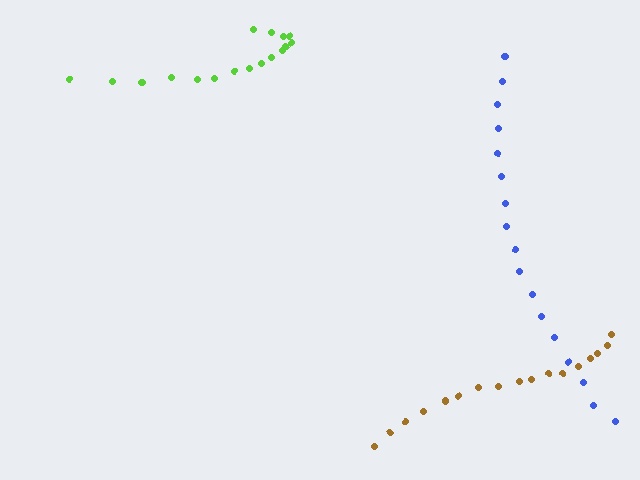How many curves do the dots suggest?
There are 3 distinct paths.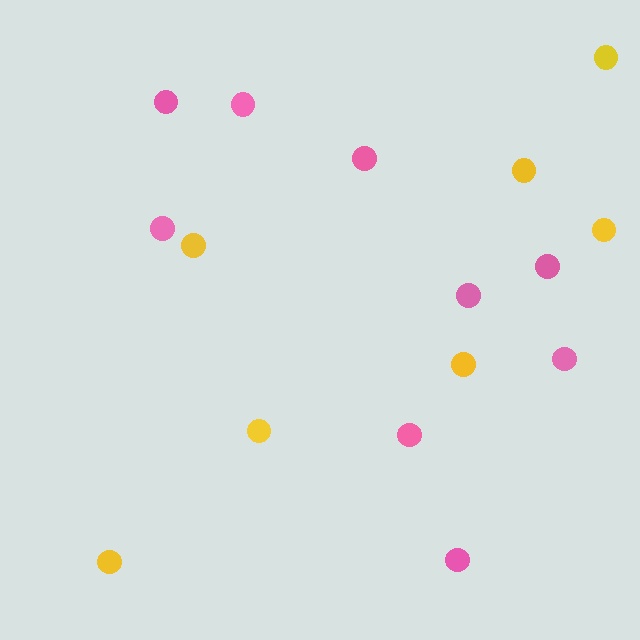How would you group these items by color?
There are 2 groups: one group of yellow circles (7) and one group of pink circles (9).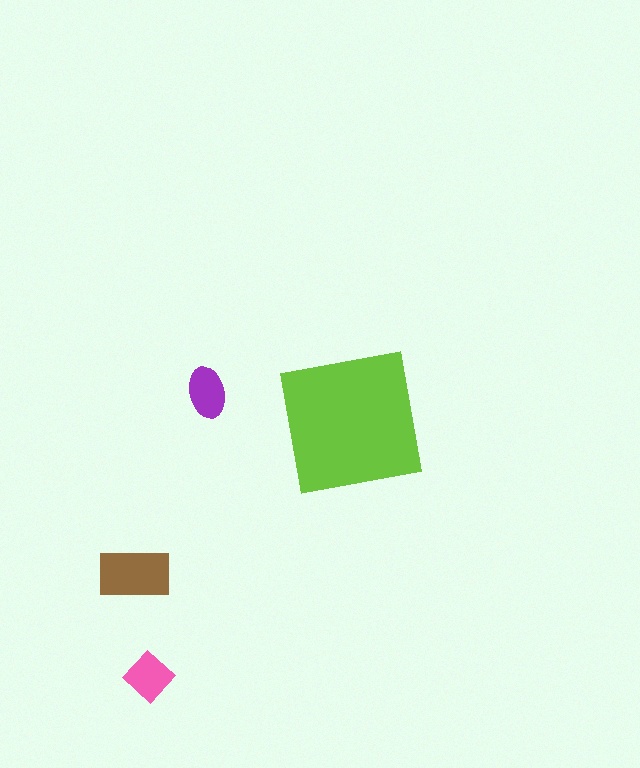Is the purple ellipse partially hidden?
No, the purple ellipse is fully visible.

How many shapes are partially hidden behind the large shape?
0 shapes are partially hidden.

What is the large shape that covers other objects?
A lime square.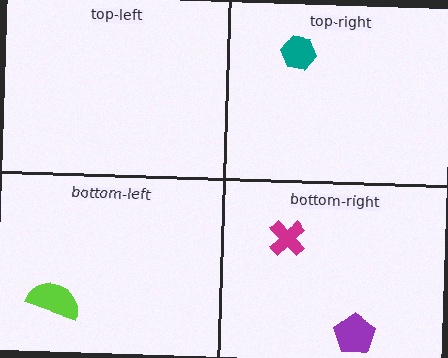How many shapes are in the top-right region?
1.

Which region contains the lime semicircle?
The bottom-left region.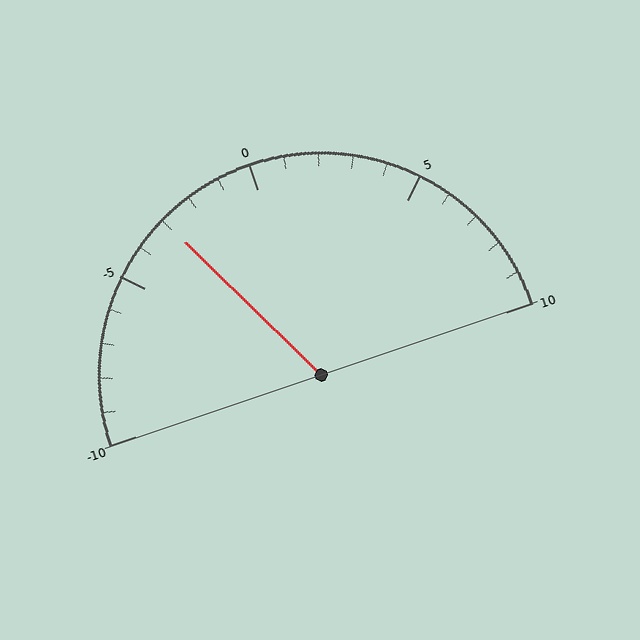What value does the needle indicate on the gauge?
The needle indicates approximately -3.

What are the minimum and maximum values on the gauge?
The gauge ranges from -10 to 10.